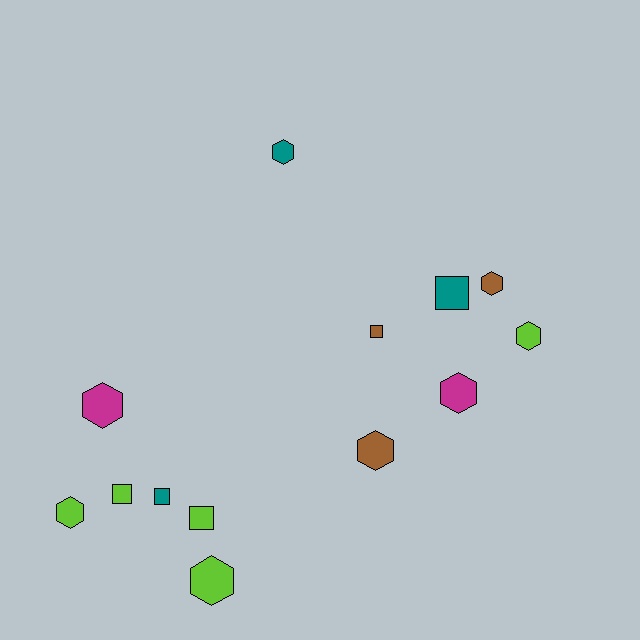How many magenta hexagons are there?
There are 2 magenta hexagons.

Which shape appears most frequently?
Hexagon, with 8 objects.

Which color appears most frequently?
Lime, with 5 objects.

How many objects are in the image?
There are 13 objects.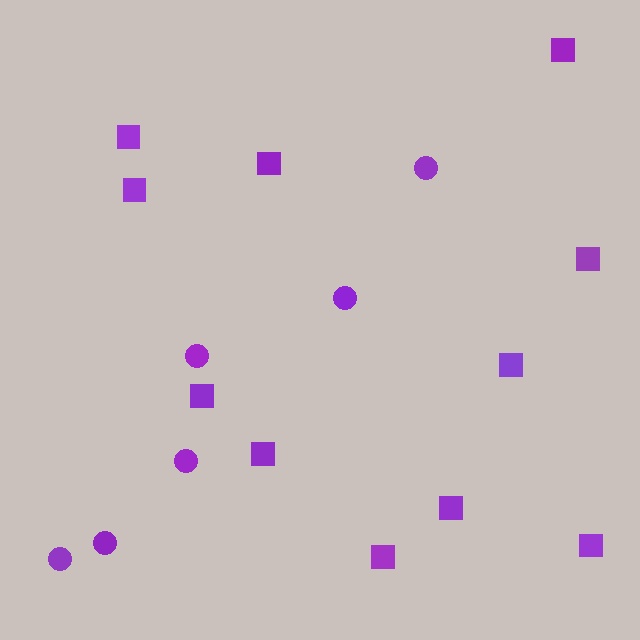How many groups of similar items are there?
There are 2 groups: one group of circles (6) and one group of squares (11).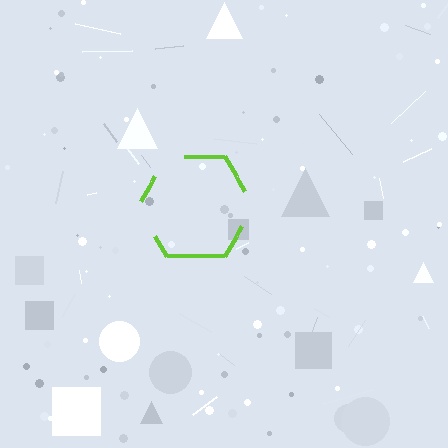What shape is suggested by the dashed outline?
The dashed outline suggests a hexagon.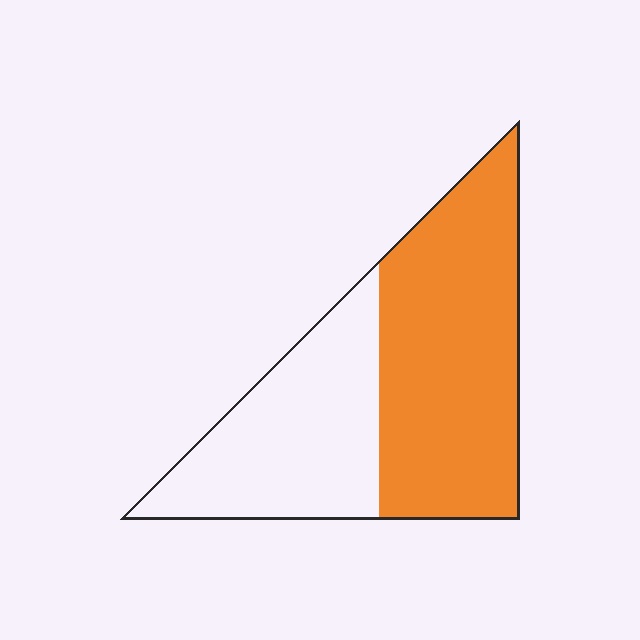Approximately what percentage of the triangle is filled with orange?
Approximately 60%.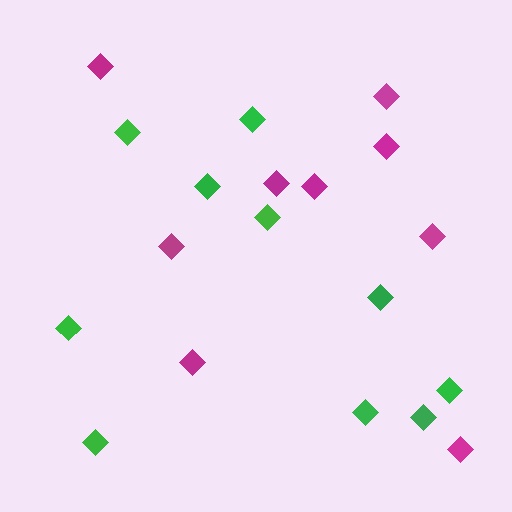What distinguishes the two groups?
There are 2 groups: one group of magenta diamonds (9) and one group of green diamonds (10).